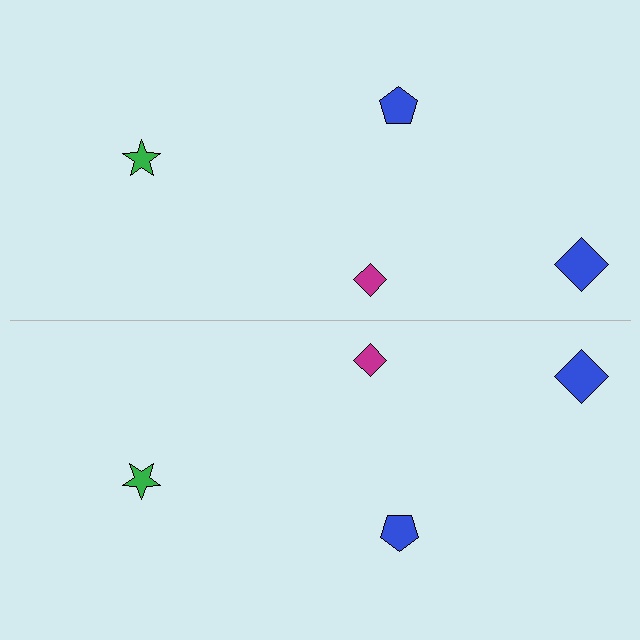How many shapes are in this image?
There are 8 shapes in this image.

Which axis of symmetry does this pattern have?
The pattern has a horizontal axis of symmetry running through the center of the image.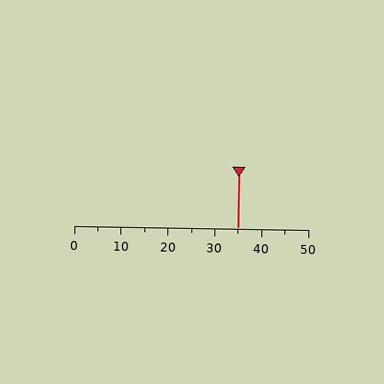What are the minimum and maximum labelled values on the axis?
The axis runs from 0 to 50.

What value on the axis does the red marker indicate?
The marker indicates approximately 35.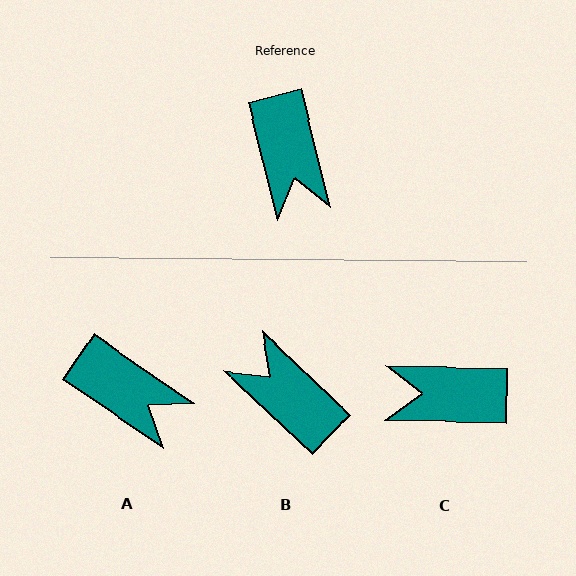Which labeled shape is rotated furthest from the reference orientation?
B, about 147 degrees away.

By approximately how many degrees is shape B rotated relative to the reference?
Approximately 147 degrees clockwise.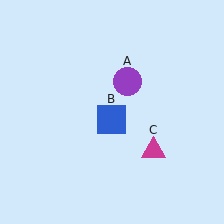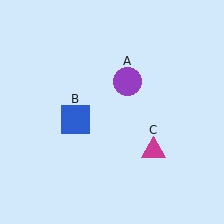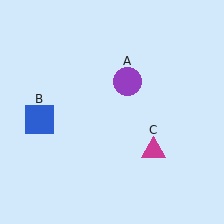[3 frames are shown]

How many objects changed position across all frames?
1 object changed position: blue square (object B).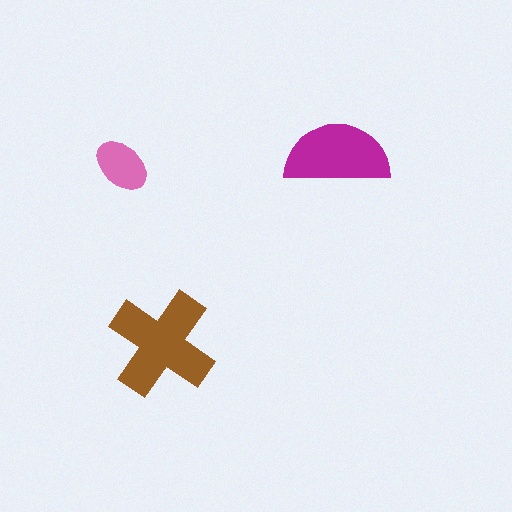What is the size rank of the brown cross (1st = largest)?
1st.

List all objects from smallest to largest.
The pink ellipse, the magenta semicircle, the brown cross.